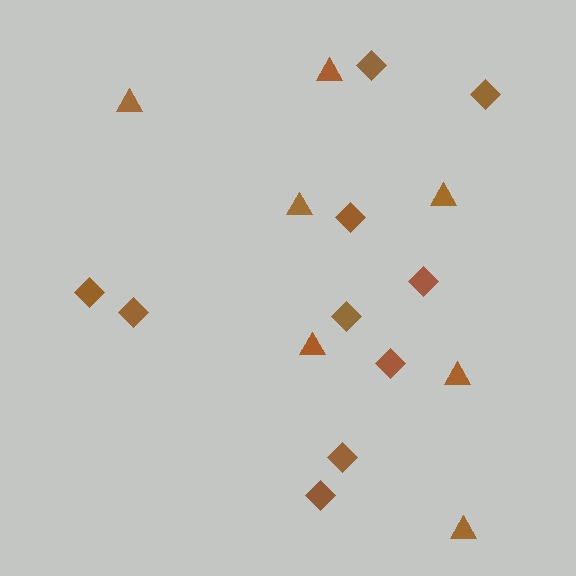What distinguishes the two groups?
There are 2 groups: one group of triangles (7) and one group of diamonds (10).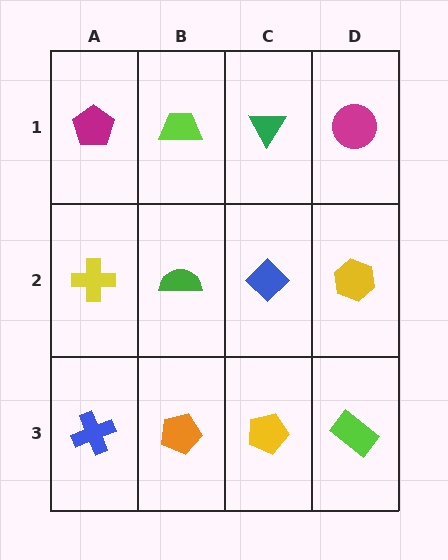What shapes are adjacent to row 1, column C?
A blue diamond (row 2, column C), a lime trapezoid (row 1, column B), a magenta circle (row 1, column D).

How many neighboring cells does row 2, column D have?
3.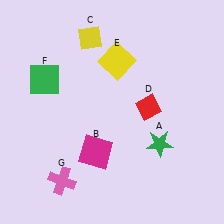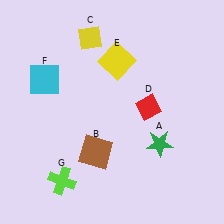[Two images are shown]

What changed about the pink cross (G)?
In Image 1, G is pink. In Image 2, it changed to lime.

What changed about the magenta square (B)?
In Image 1, B is magenta. In Image 2, it changed to brown.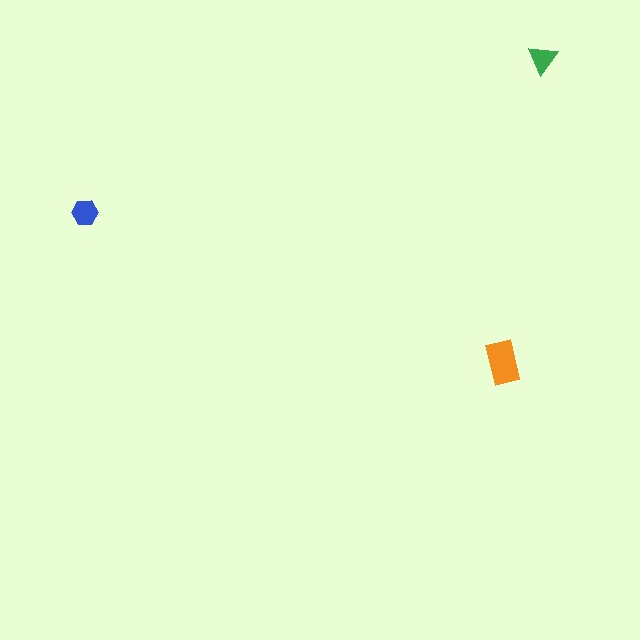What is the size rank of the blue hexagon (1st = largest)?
2nd.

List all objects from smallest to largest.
The green triangle, the blue hexagon, the orange rectangle.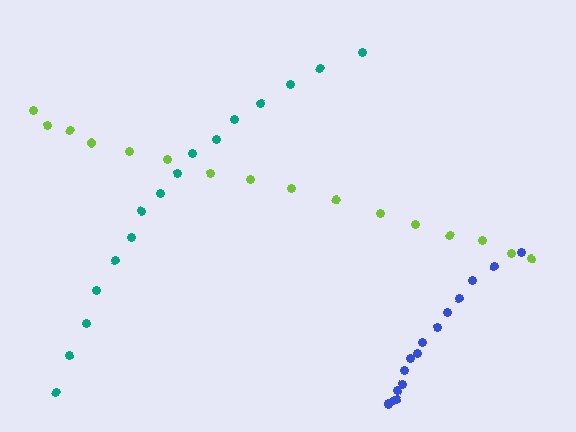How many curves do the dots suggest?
There are 3 distinct paths.